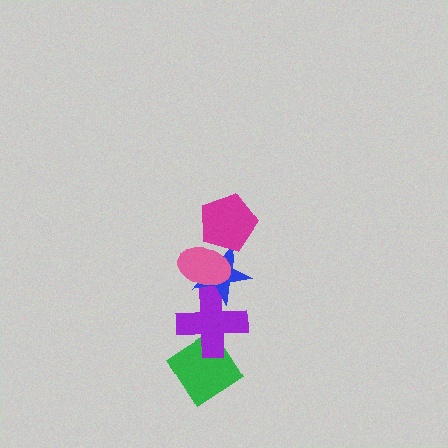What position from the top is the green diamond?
The green diamond is 5th from the top.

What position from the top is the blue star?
The blue star is 3rd from the top.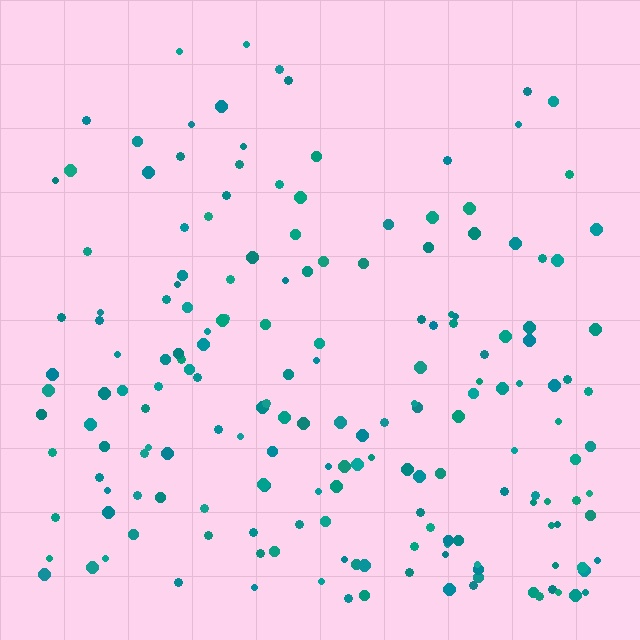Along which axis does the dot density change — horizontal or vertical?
Vertical.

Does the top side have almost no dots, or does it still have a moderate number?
Still a moderate number, just noticeably fewer than the bottom.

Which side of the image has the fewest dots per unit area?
The top.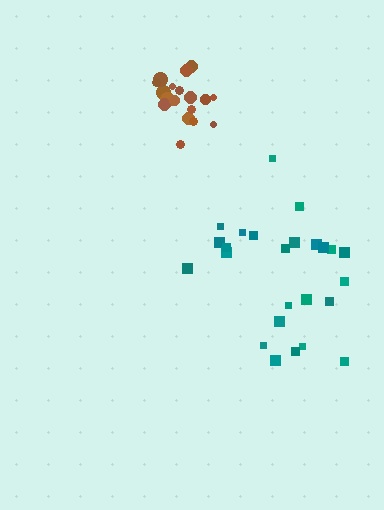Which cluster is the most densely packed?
Brown.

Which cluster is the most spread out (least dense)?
Teal.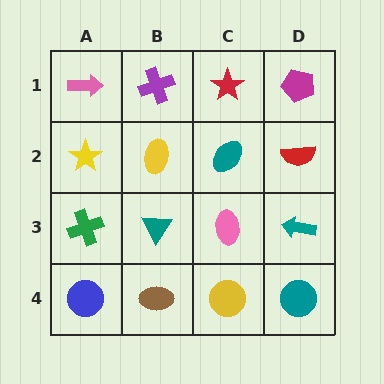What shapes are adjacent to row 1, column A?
A yellow star (row 2, column A), a purple cross (row 1, column B).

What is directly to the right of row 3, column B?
A pink ellipse.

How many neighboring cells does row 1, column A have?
2.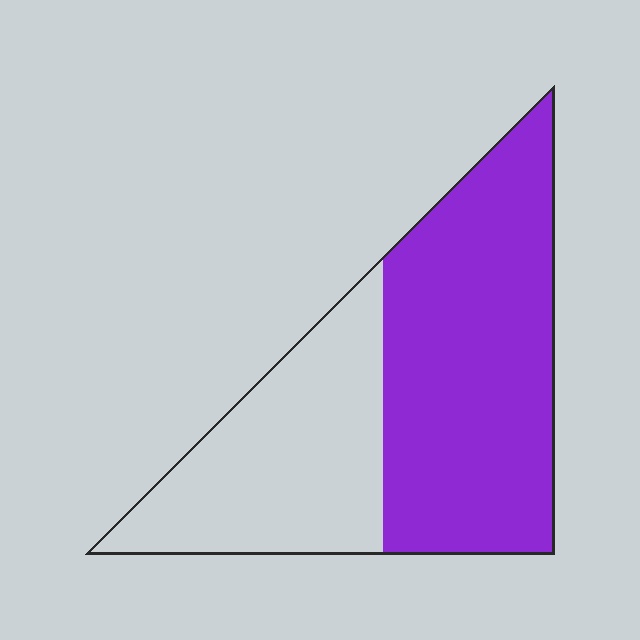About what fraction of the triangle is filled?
About three fifths (3/5).